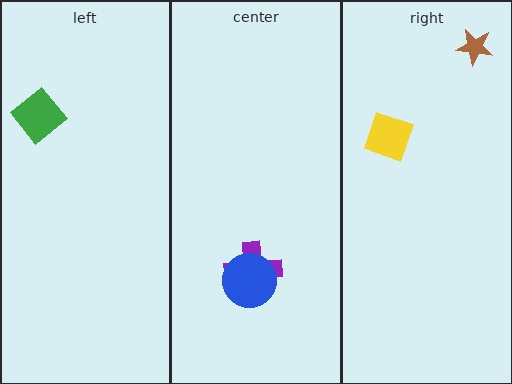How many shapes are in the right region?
2.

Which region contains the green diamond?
The left region.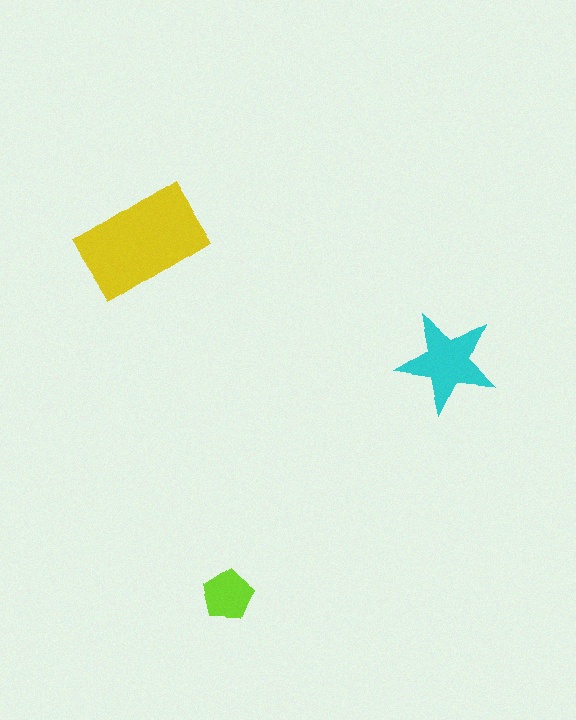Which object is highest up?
The yellow rectangle is topmost.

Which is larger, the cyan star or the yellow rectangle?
The yellow rectangle.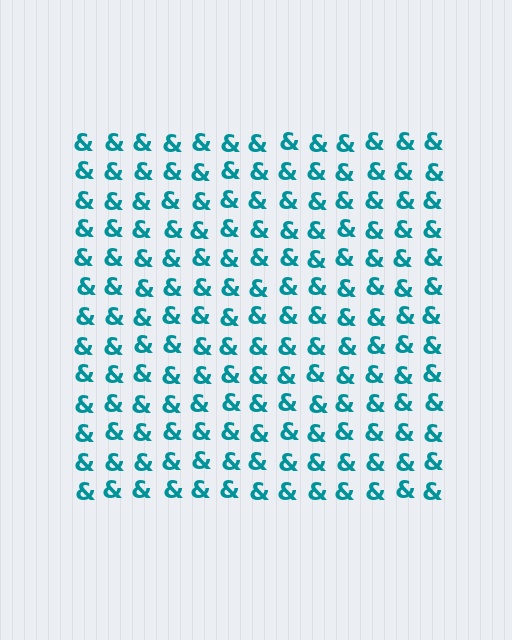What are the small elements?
The small elements are ampersands.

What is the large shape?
The large shape is a square.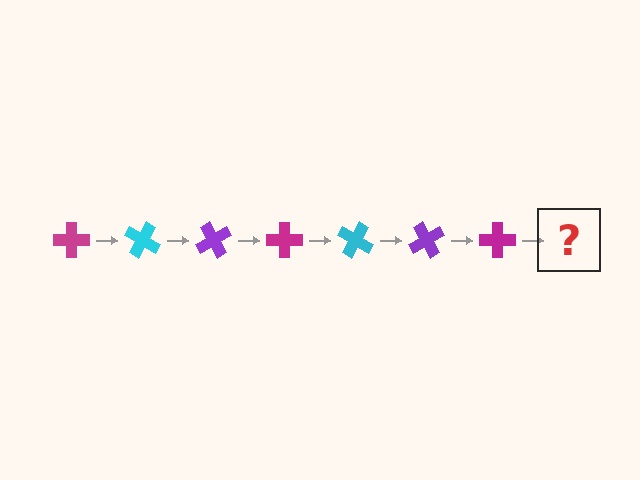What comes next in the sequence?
The next element should be a cyan cross, rotated 210 degrees from the start.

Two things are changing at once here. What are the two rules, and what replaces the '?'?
The two rules are that it rotates 30 degrees each step and the color cycles through magenta, cyan, and purple. The '?' should be a cyan cross, rotated 210 degrees from the start.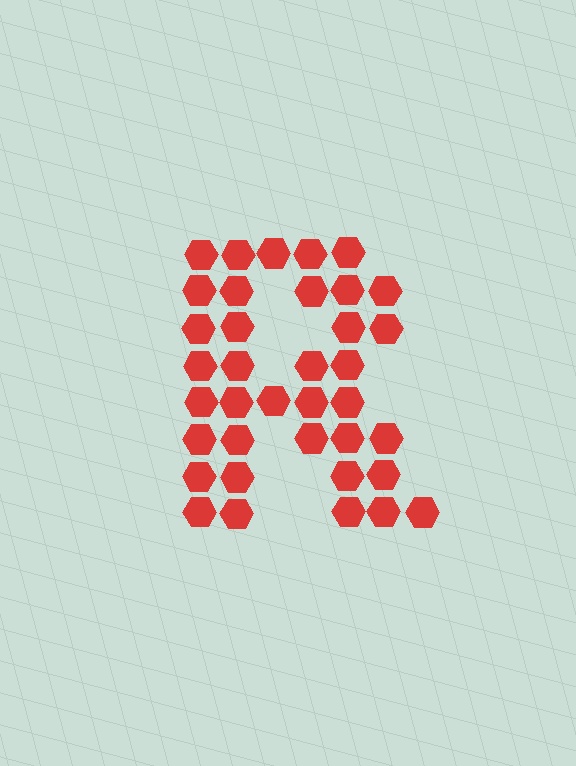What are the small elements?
The small elements are hexagons.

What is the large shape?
The large shape is the letter R.